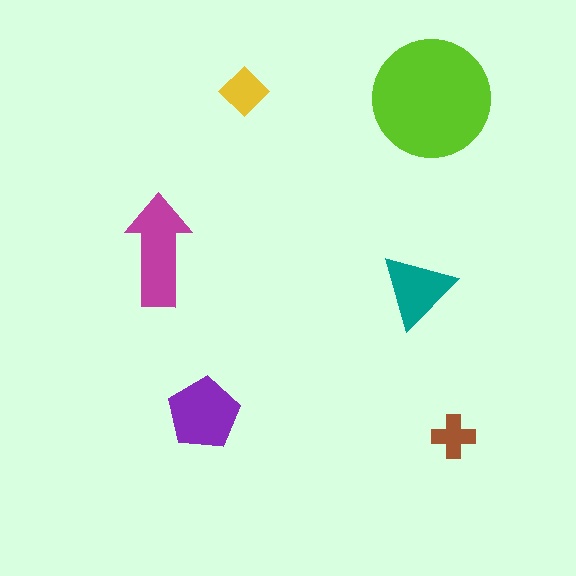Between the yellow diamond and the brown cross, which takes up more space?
The yellow diamond.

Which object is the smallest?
The brown cross.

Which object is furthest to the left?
The magenta arrow is leftmost.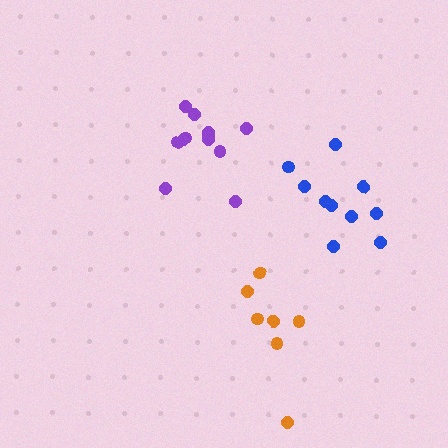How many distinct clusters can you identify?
There are 3 distinct clusters.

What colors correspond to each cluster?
The clusters are colored: blue, purple, orange.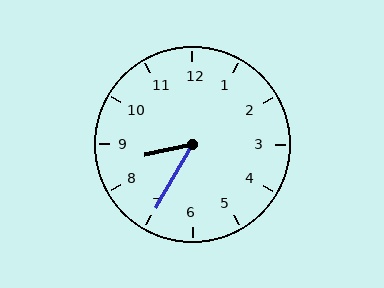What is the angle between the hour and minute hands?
Approximately 48 degrees.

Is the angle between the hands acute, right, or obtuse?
It is acute.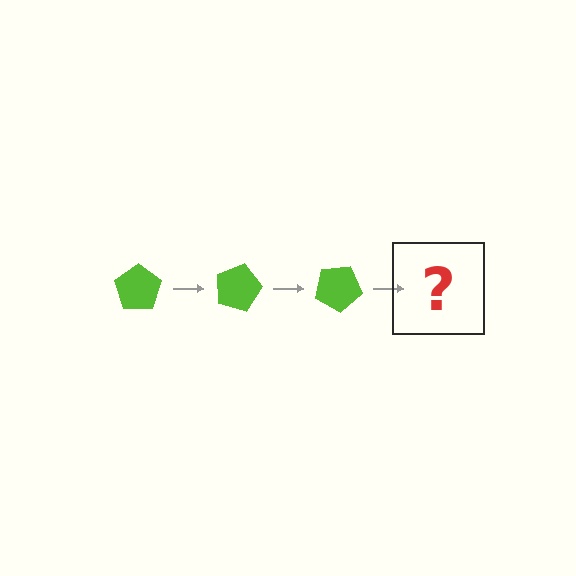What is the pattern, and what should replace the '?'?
The pattern is that the pentagon rotates 15 degrees each step. The '?' should be a lime pentagon rotated 45 degrees.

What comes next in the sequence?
The next element should be a lime pentagon rotated 45 degrees.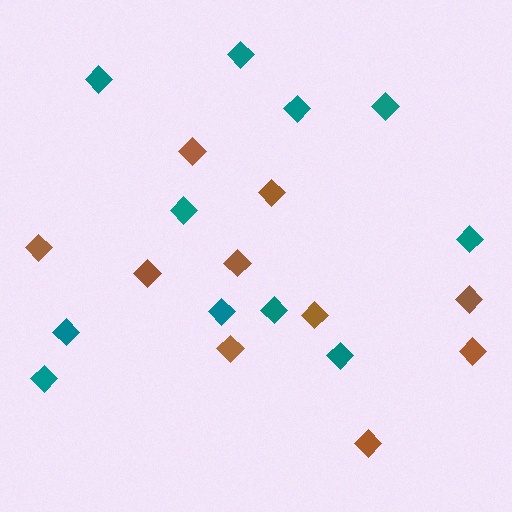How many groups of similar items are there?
There are 2 groups: one group of teal diamonds (11) and one group of brown diamonds (10).